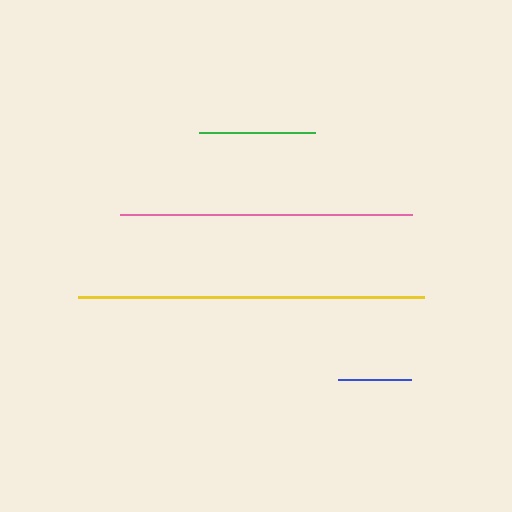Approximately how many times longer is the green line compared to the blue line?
The green line is approximately 1.6 times the length of the blue line.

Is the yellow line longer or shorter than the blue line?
The yellow line is longer than the blue line.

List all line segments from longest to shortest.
From longest to shortest: yellow, pink, green, blue.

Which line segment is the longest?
The yellow line is the longest at approximately 345 pixels.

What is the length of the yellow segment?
The yellow segment is approximately 345 pixels long.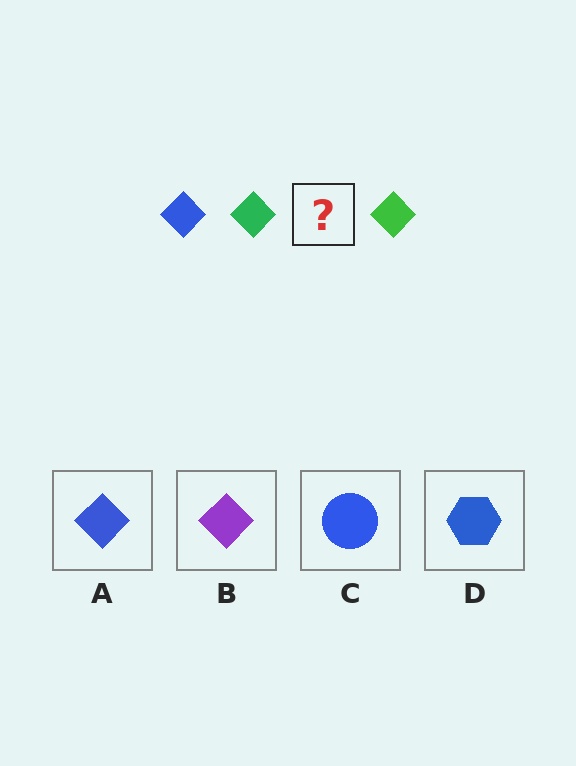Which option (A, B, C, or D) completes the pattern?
A.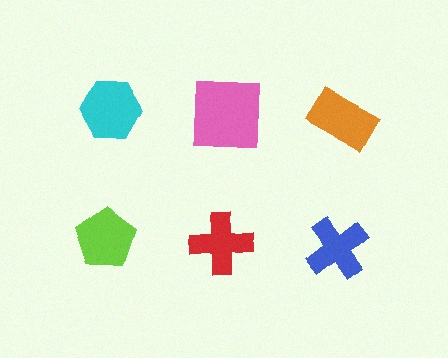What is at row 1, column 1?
A cyan hexagon.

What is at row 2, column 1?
A lime pentagon.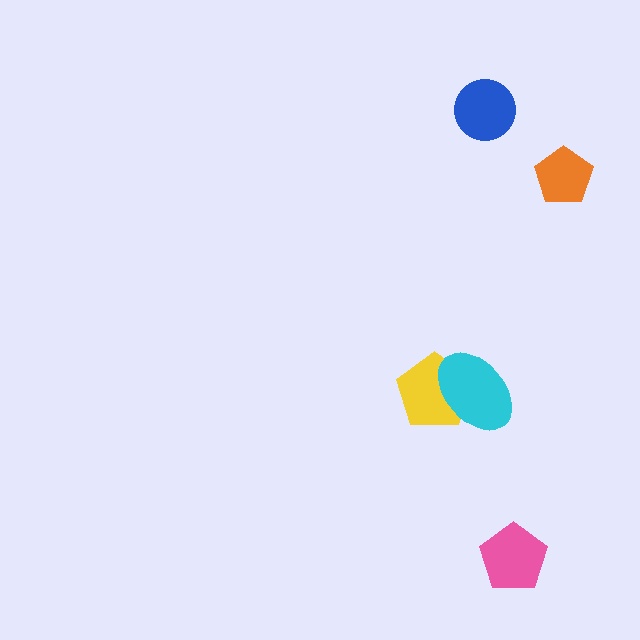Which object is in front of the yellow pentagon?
The cyan ellipse is in front of the yellow pentagon.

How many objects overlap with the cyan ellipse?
1 object overlaps with the cyan ellipse.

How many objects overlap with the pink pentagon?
0 objects overlap with the pink pentagon.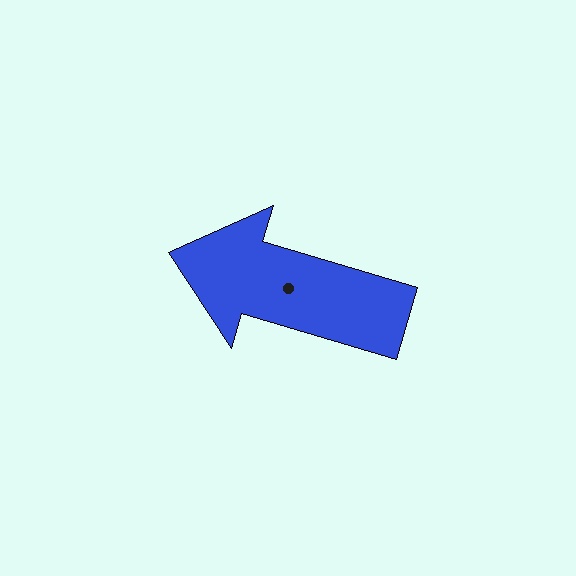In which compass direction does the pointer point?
West.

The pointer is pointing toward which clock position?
Roughly 10 o'clock.